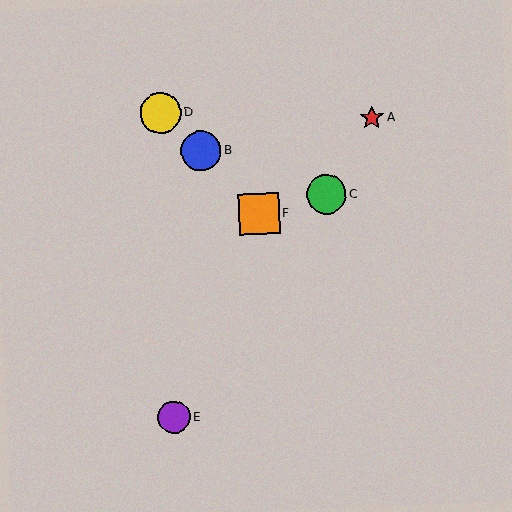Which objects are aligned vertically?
Objects D, E are aligned vertically.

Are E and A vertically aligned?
No, E is at x≈174 and A is at x≈372.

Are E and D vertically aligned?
Yes, both are at x≈174.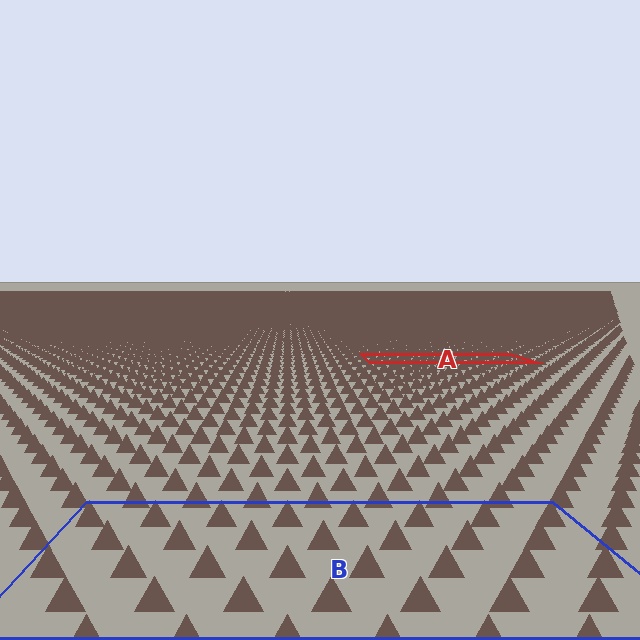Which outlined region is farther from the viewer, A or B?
Region A is farther from the viewer — the texture elements inside it appear smaller and more densely packed.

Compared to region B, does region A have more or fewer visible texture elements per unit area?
Region A has more texture elements per unit area — they are packed more densely because it is farther away.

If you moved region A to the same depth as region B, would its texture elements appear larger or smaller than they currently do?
They would appear larger. At a closer depth, the same texture elements are projected at a bigger on-screen size.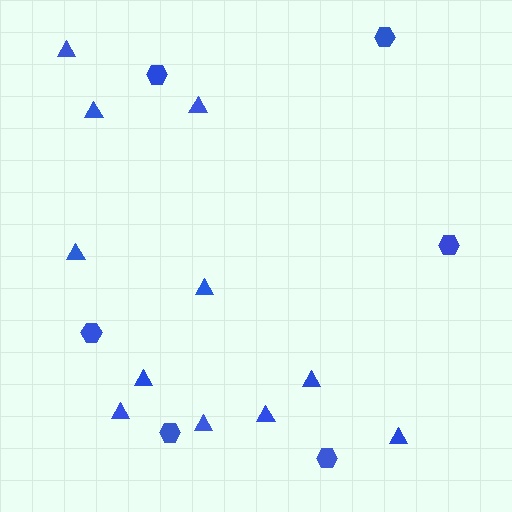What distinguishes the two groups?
There are 2 groups: one group of hexagons (6) and one group of triangles (11).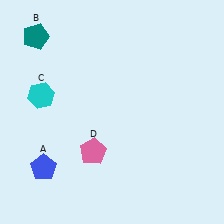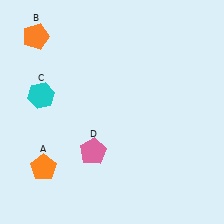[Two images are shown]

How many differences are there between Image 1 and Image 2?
There are 2 differences between the two images.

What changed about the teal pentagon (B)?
In Image 1, B is teal. In Image 2, it changed to orange.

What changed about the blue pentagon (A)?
In Image 1, A is blue. In Image 2, it changed to orange.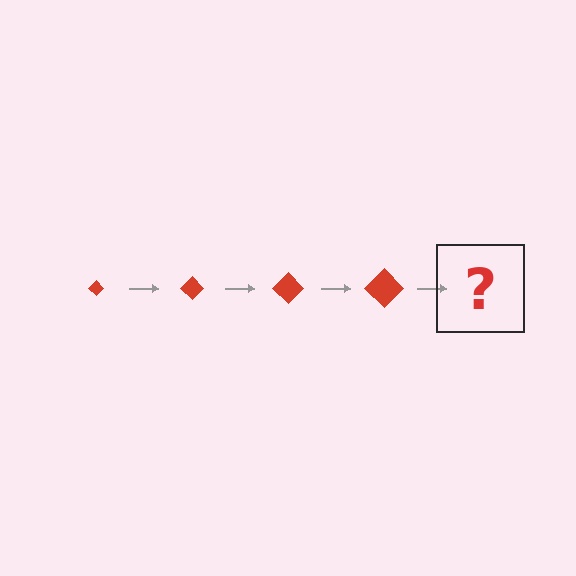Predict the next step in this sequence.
The next step is a red diamond, larger than the previous one.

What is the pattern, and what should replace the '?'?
The pattern is that the diamond gets progressively larger each step. The '?' should be a red diamond, larger than the previous one.